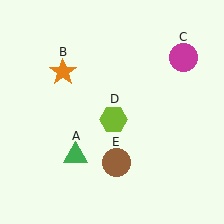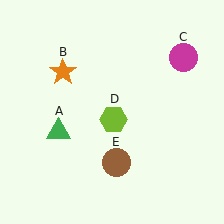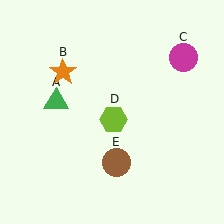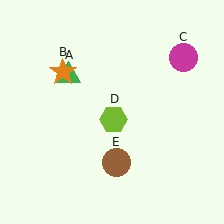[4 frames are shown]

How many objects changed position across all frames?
1 object changed position: green triangle (object A).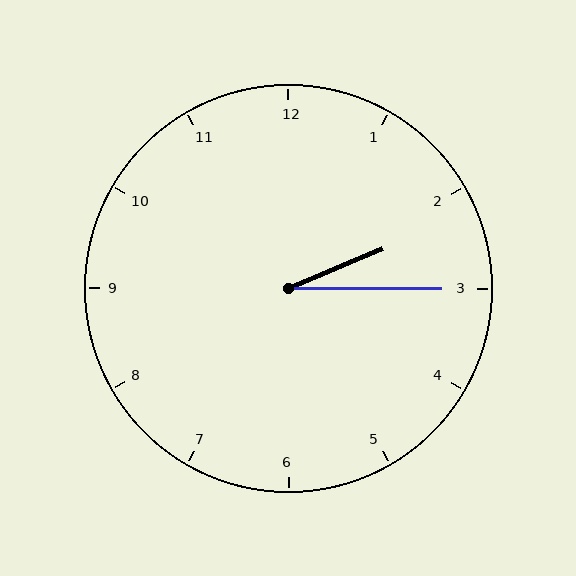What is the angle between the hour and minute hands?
Approximately 22 degrees.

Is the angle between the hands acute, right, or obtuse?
It is acute.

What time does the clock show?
2:15.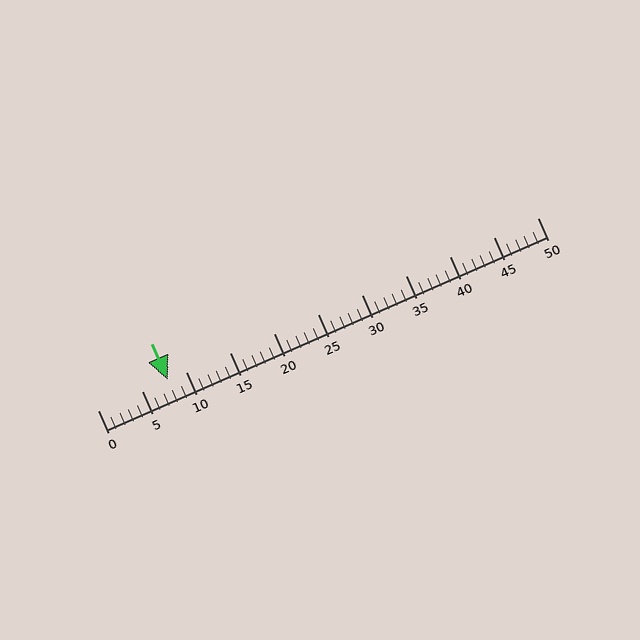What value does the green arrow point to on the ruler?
The green arrow points to approximately 8.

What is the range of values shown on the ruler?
The ruler shows values from 0 to 50.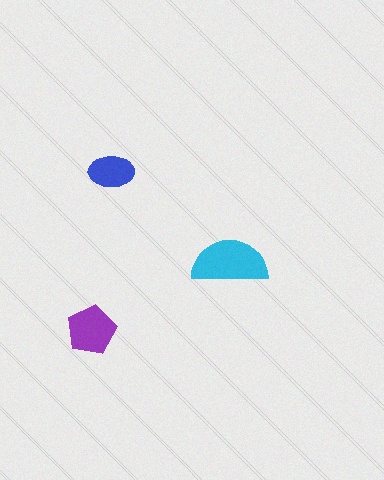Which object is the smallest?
The blue ellipse.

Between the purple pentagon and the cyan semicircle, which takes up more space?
The cyan semicircle.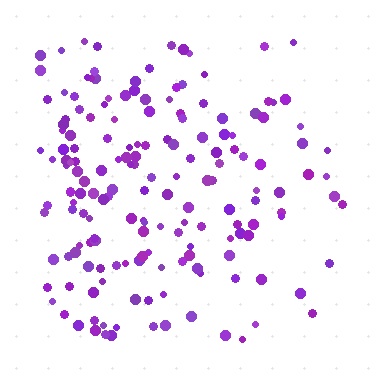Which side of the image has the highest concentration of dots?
The left.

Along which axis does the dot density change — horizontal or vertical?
Horizontal.